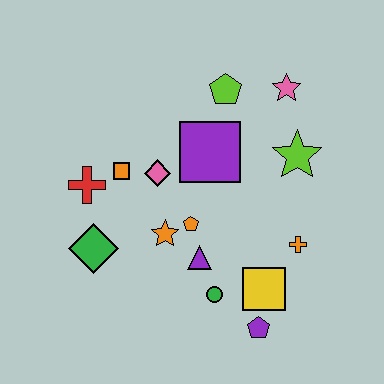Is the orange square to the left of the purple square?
Yes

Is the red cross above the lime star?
No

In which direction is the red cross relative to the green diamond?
The red cross is above the green diamond.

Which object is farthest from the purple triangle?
The pink star is farthest from the purple triangle.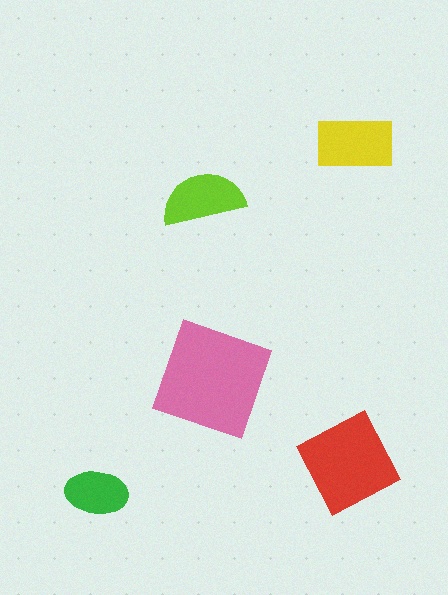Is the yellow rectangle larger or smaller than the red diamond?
Smaller.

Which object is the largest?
The pink square.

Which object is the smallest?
The green ellipse.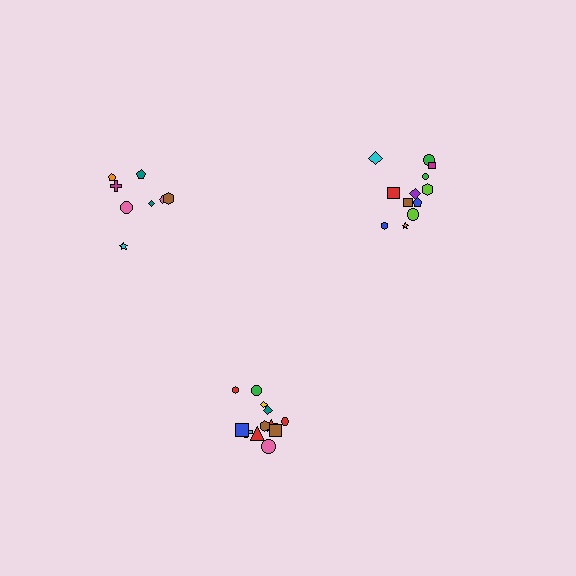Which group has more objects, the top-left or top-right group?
The top-right group.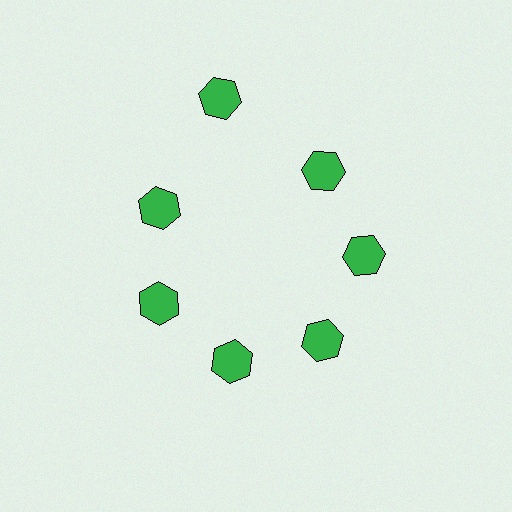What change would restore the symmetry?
The symmetry would be restored by moving it inward, back onto the ring so that all 7 hexagons sit at equal angles and equal distance from the center.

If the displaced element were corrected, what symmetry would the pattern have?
It would have 7-fold rotational symmetry — the pattern would map onto itself every 51 degrees.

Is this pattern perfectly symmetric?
No. The 7 green hexagons are arranged in a ring, but one element near the 12 o'clock position is pushed outward from the center, breaking the 7-fold rotational symmetry.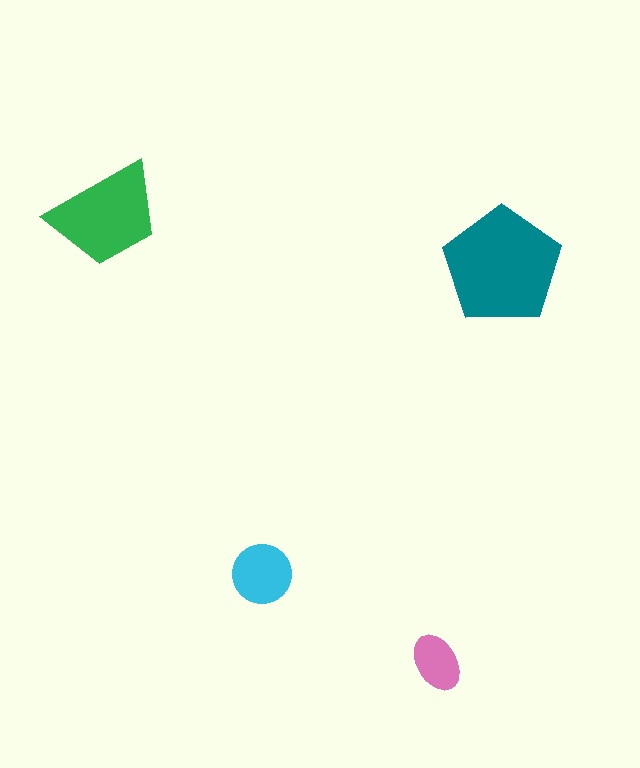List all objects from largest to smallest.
The teal pentagon, the green trapezoid, the cyan circle, the pink ellipse.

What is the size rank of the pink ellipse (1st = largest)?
4th.